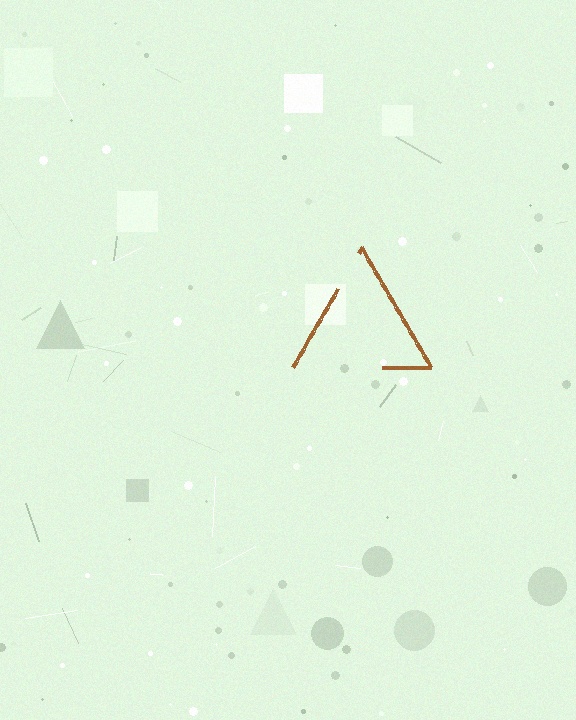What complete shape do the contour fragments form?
The contour fragments form a triangle.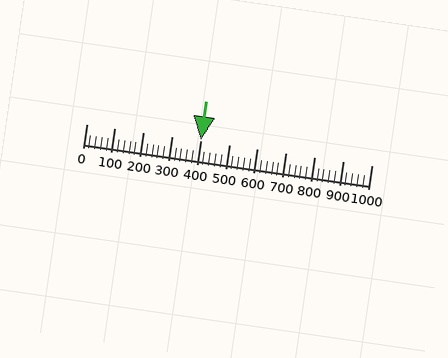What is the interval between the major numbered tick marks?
The major tick marks are spaced 100 units apart.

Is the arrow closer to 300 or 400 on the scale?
The arrow is closer to 400.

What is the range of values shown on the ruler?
The ruler shows values from 0 to 1000.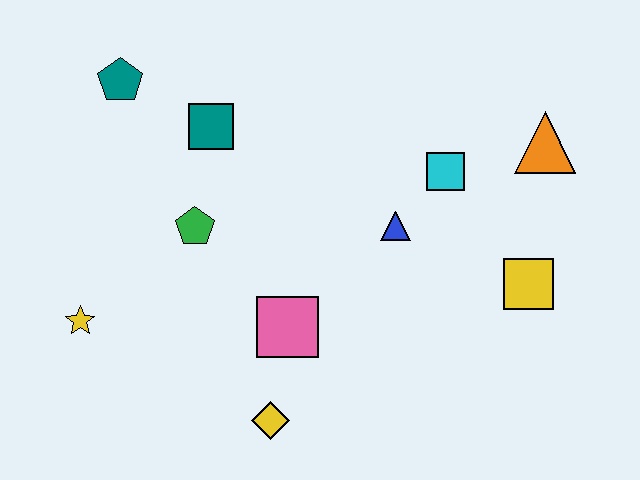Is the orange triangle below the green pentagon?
No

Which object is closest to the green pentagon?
The teal square is closest to the green pentagon.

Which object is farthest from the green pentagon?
The orange triangle is farthest from the green pentagon.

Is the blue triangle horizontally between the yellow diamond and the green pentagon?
No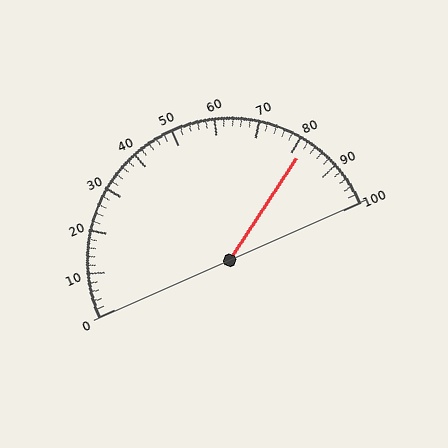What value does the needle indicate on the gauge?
The needle indicates approximately 82.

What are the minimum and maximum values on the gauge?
The gauge ranges from 0 to 100.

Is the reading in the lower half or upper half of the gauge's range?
The reading is in the upper half of the range (0 to 100).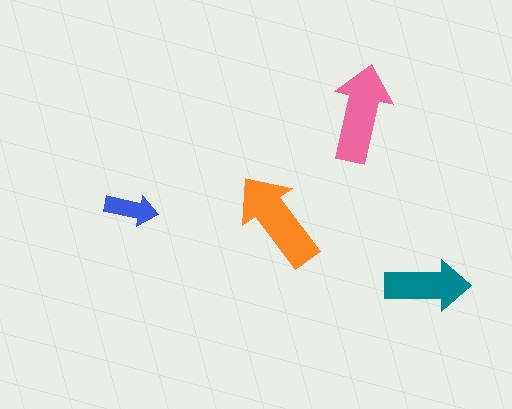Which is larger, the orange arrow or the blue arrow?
The orange one.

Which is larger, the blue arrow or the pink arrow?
The pink one.